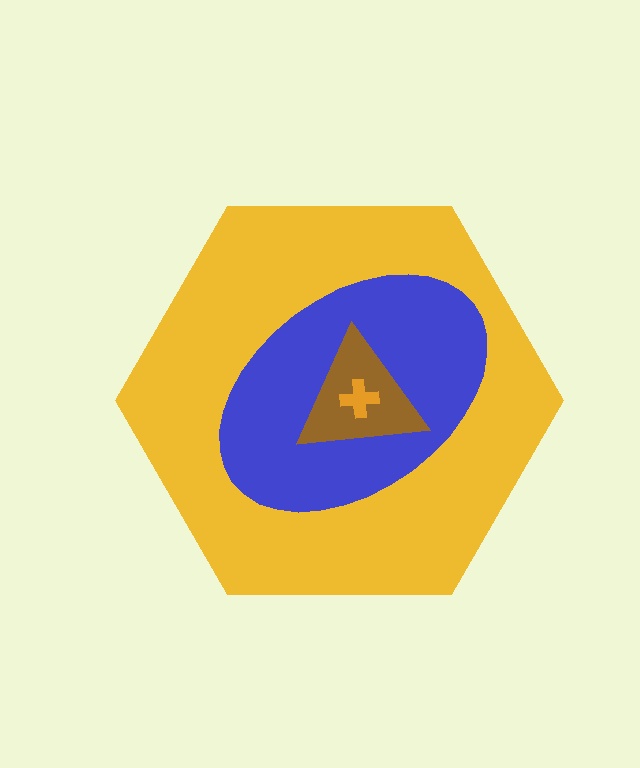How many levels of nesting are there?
4.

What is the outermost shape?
The yellow hexagon.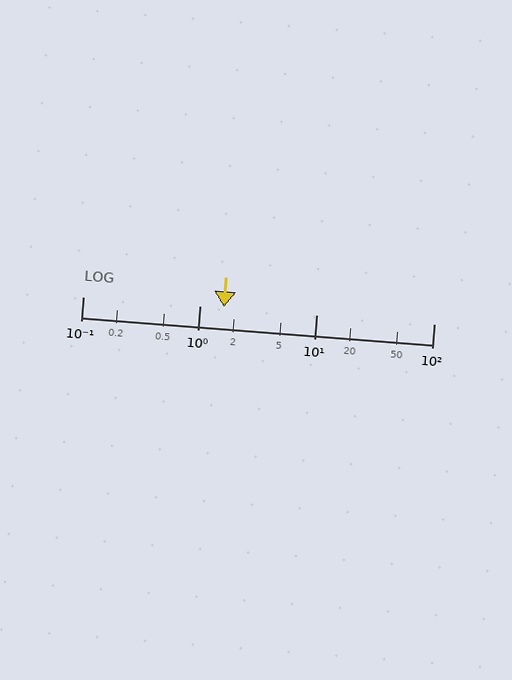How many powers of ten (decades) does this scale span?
The scale spans 3 decades, from 0.1 to 100.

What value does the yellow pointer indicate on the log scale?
The pointer indicates approximately 1.6.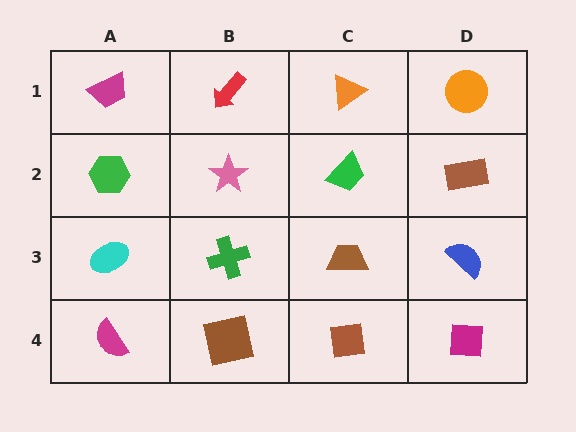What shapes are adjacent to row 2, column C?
An orange triangle (row 1, column C), a brown trapezoid (row 3, column C), a pink star (row 2, column B), a brown rectangle (row 2, column D).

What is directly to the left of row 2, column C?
A pink star.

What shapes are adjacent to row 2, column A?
A magenta trapezoid (row 1, column A), a cyan ellipse (row 3, column A), a pink star (row 2, column B).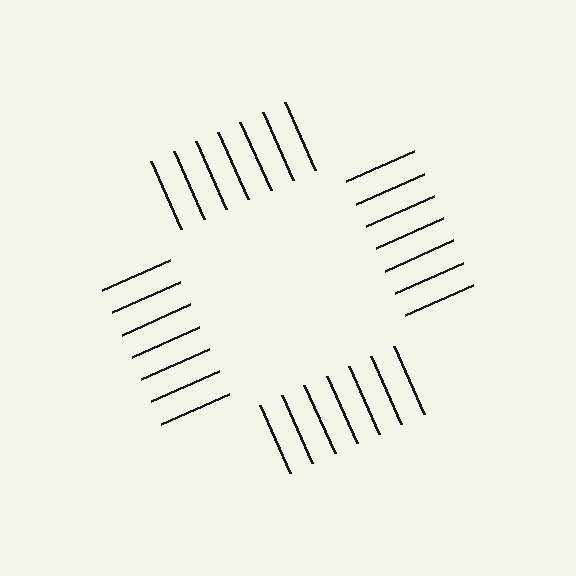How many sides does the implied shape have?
4 sides — the line-ends trace a square.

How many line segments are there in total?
28 — 7 along each of the 4 edges.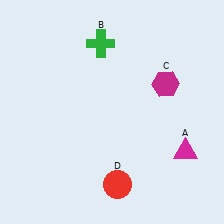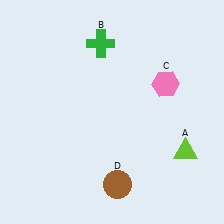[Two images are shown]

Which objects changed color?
A changed from magenta to lime. C changed from magenta to pink. D changed from red to brown.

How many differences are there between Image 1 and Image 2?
There are 3 differences between the two images.